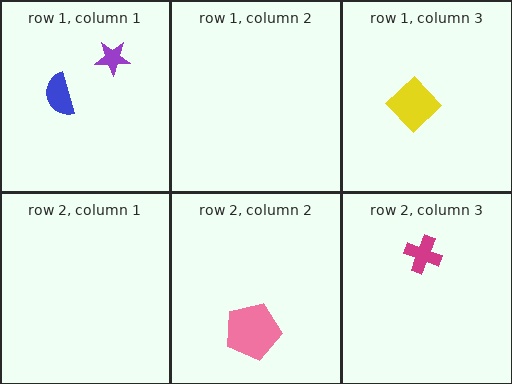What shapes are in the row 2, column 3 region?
The magenta cross.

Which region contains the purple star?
The row 1, column 1 region.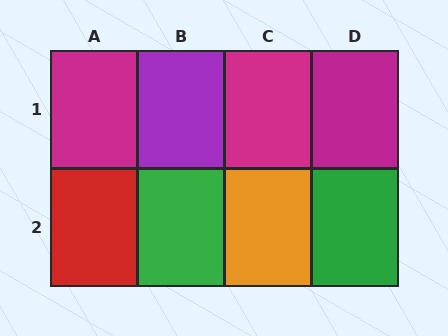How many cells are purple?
1 cell is purple.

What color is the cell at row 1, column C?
Magenta.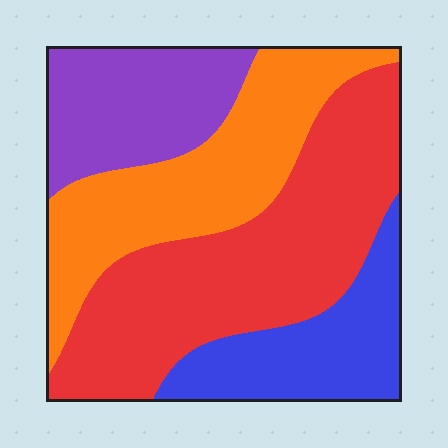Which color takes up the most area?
Red, at roughly 40%.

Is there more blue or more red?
Red.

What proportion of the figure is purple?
Purple takes up less than a quarter of the figure.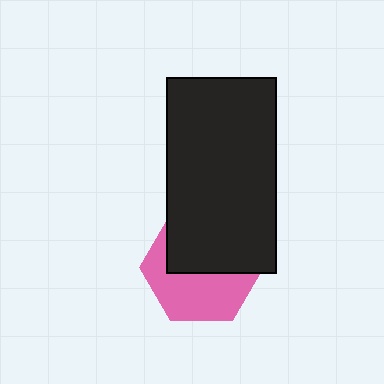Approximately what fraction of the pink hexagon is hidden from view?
Roughly 50% of the pink hexagon is hidden behind the black rectangle.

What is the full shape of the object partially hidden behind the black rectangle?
The partially hidden object is a pink hexagon.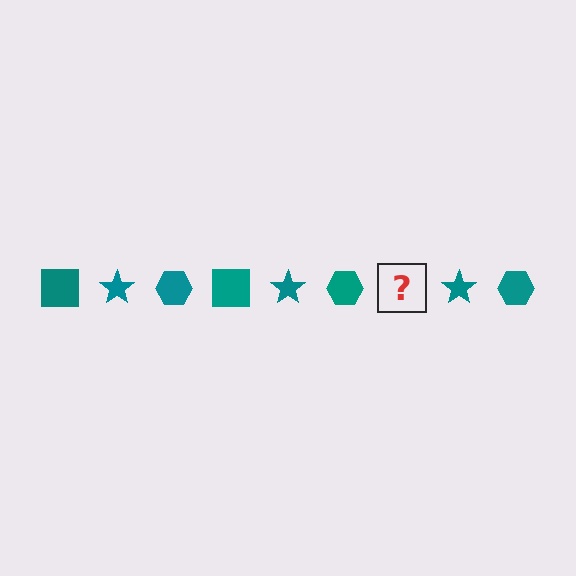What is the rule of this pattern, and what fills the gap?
The rule is that the pattern cycles through square, star, hexagon shapes in teal. The gap should be filled with a teal square.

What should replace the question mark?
The question mark should be replaced with a teal square.